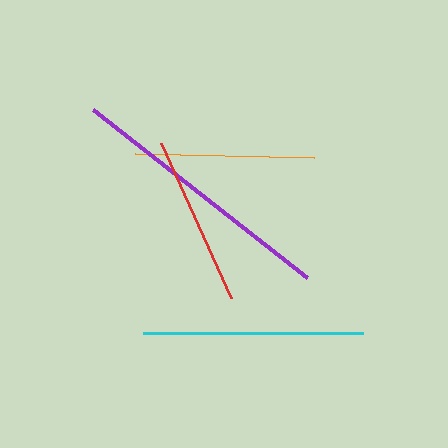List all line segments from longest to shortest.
From longest to shortest: purple, cyan, orange, red.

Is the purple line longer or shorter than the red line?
The purple line is longer than the red line.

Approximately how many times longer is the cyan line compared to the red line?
The cyan line is approximately 1.3 times the length of the red line.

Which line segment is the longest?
The purple line is the longest at approximately 272 pixels.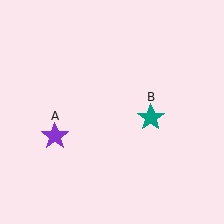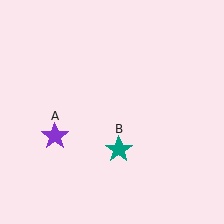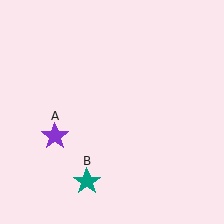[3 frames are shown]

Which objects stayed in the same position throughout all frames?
Purple star (object A) remained stationary.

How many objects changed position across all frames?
1 object changed position: teal star (object B).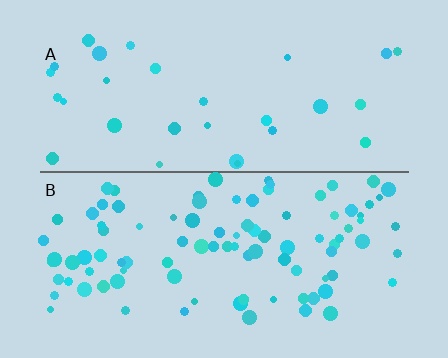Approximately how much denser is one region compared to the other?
Approximately 3.1× — region B over region A.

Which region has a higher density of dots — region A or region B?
B (the bottom).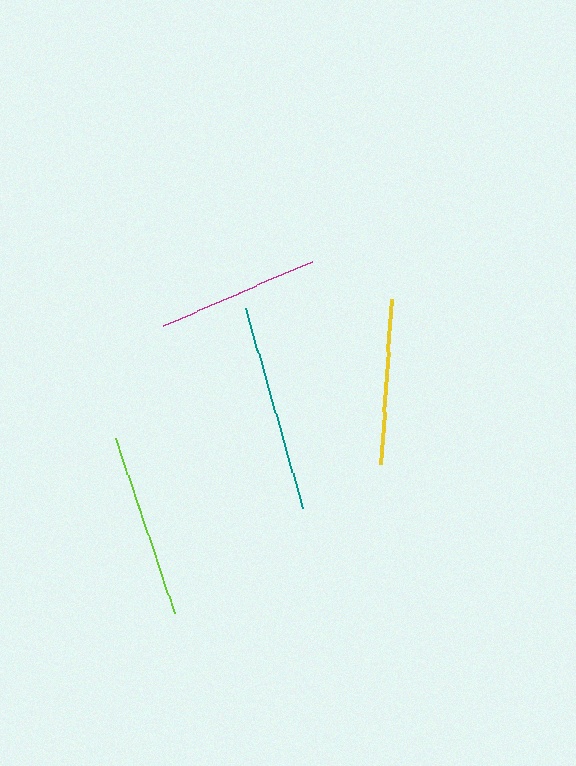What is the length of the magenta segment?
The magenta segment is approximately 162 pixels long.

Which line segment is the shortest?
The magenta line is the shortest at approximately 162 pixels.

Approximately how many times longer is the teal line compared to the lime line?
The teal line is approximately 1.1 times the length of the lime line.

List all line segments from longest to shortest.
From longest to shortest: teal, lime, yellow, magenta.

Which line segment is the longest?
The teal line is the longest at approximately 208 pixels.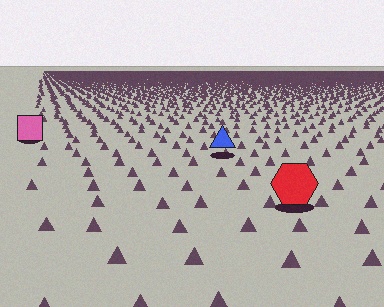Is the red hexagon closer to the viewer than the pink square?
Yes. The red hexagon is closer — you can tell from the texture gradient: the ground texture is coarser near it.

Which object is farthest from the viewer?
The pink square is farthest from the viewer. It appears smaller and the ground texture around it is denser.